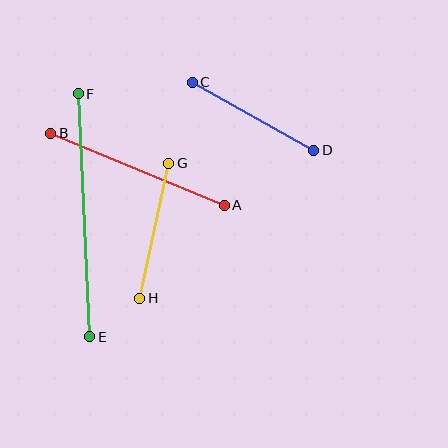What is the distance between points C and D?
The distance is approximately 139 pixels.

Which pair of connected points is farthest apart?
Points E and F are farthest apart.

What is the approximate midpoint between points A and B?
The midpoint is at approximately (138, 169) pixels.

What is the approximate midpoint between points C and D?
The midpoint is at approximately (253, 116) pixels.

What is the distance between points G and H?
The distance is approximately 138 pixels.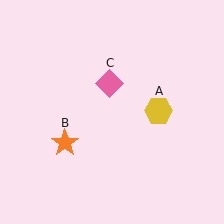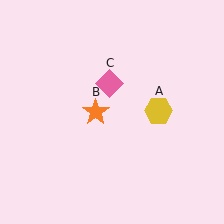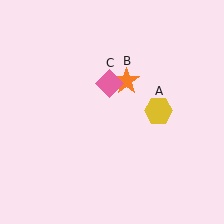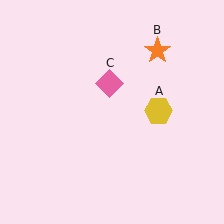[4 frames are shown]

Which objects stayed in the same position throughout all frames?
Yellow hexagon (object A) and pink diamond (object C) remained stationary.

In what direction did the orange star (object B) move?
The orange star (object B) moved up and to the right.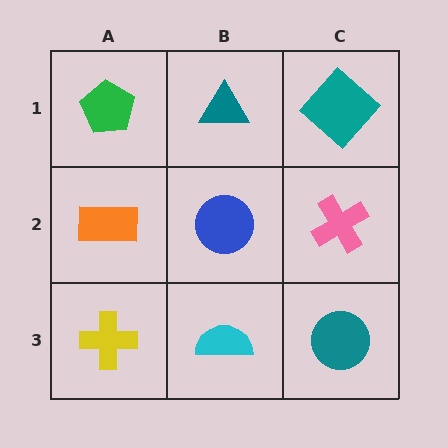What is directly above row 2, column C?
A teal diamond.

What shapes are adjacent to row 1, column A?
An orange rectangle (row 2, column A), a teal triangle (row 1, column B).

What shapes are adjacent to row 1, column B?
A blue circle (row 2, column B), a green pentagon (row 1, column A), a teal diamond (row 1, column C).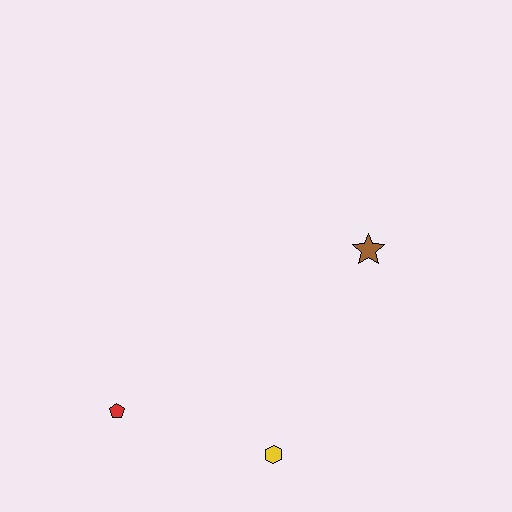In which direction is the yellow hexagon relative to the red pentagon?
The yellow hexagon is to the right of the red pentagon.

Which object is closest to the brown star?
The yellow hexagon is closest to the brown star.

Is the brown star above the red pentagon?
Yes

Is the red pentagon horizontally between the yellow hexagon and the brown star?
No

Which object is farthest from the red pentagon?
The brown star is farthest from the red pentagon.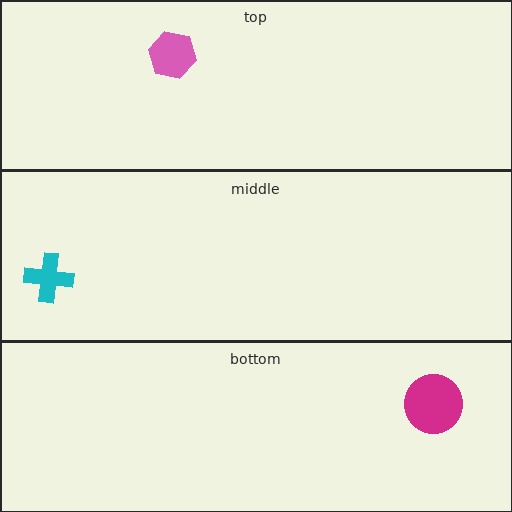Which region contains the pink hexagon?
The top region.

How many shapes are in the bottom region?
1.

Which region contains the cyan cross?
The middle region.